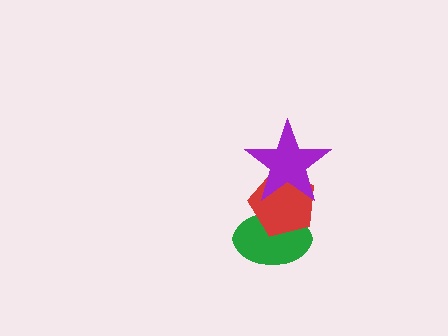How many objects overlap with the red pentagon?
2 objects overlap with the red pentagon.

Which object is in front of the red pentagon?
The purple star is in front of the red pentagon.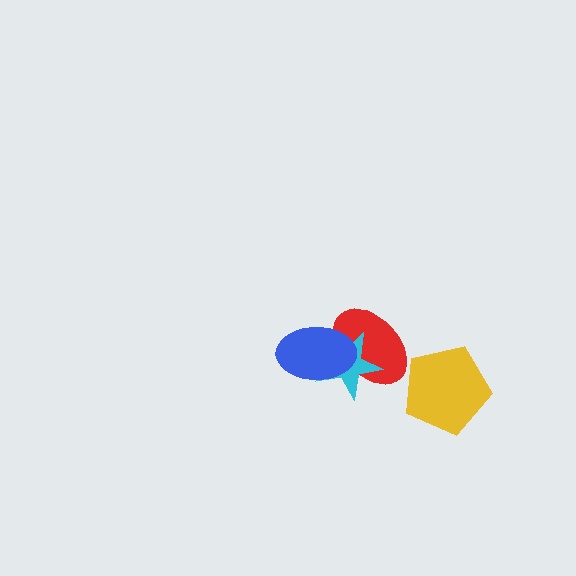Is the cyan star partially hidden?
Yes, it is partially covered by another shape.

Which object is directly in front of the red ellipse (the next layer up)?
The cyan star is directly in front of the red ellipse.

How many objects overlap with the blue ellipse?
2 objects overlap with the blue ellipse.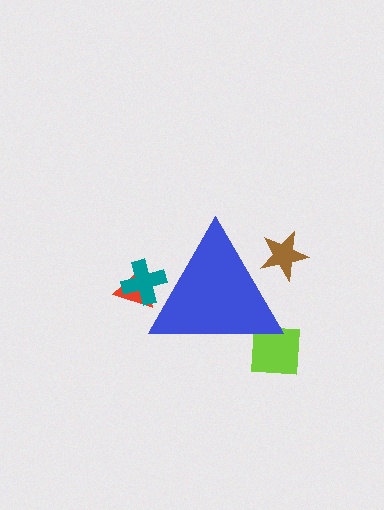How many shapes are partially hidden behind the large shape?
4 shapes are partially hidden.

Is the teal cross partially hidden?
Yes, the teal cross is partially hidden behind the blue triangle.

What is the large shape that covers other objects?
A blue triangle.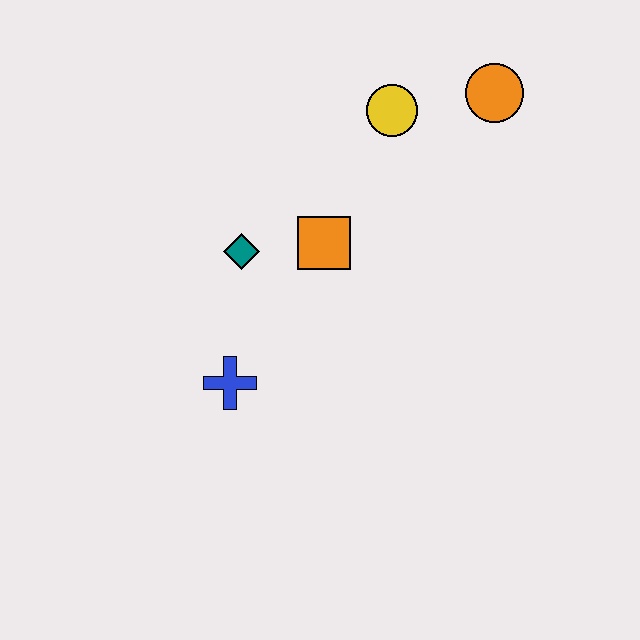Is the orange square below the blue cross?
No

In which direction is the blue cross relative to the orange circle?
The blue cross is below the orange circle.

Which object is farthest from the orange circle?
The blue cross is farthest from the orange circle.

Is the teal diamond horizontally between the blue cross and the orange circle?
Yes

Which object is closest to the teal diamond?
The orange square is closest to the teal diamond.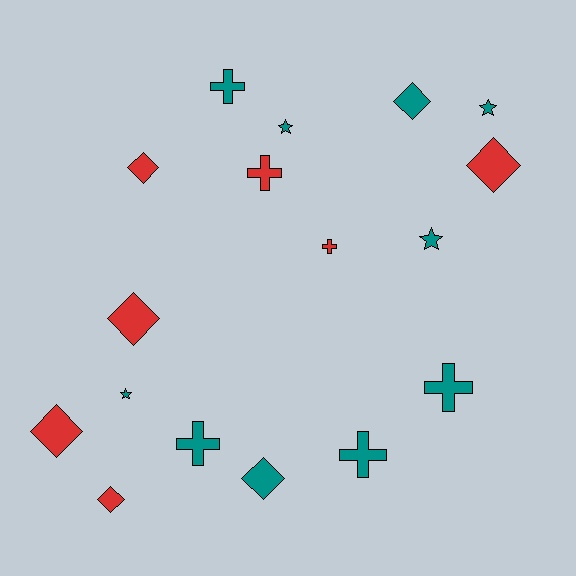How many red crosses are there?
There are 2 red crosses.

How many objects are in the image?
There are 17 objects.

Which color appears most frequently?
Teal, with 10 objects.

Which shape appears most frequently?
Diamond, with 7 objects.